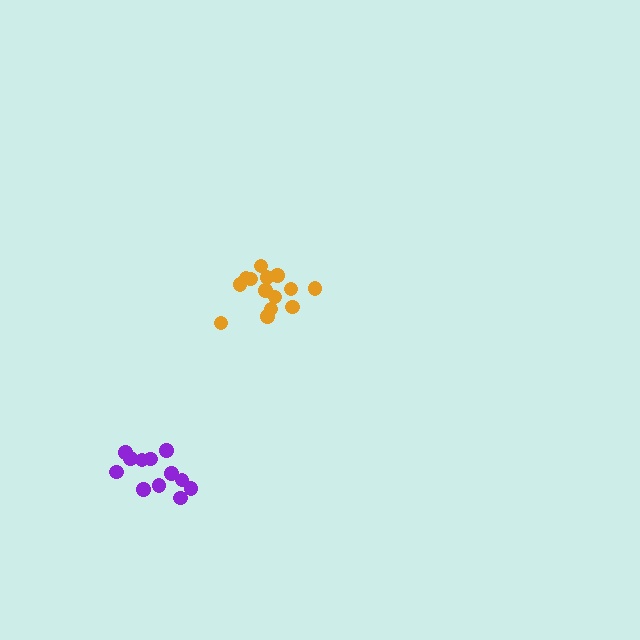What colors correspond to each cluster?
The clusters are colored: purple, orange.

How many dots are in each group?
Group 1: 12 dots, Group 2: 14 dots (26 total).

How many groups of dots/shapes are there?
There are 2 groups.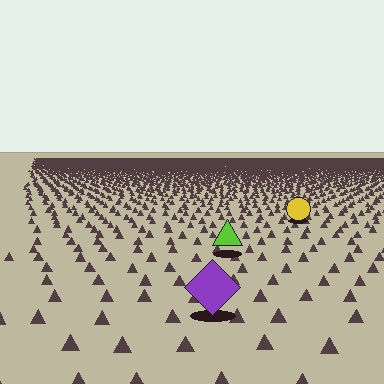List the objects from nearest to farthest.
From nearest to farthest: the purple diamond, the lime triangle, the yellow circle.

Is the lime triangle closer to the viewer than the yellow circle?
Yes. The lime triangle is closer — you can tell from the texture gradient: the ground texture is coarser near it.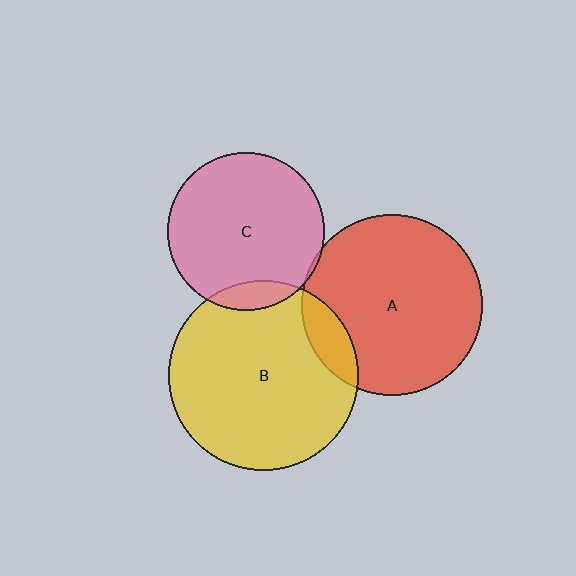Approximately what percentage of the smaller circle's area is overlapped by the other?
Approximately 10%.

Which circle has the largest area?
Circle B (yellow).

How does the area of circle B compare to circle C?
Approximately 1.5 times.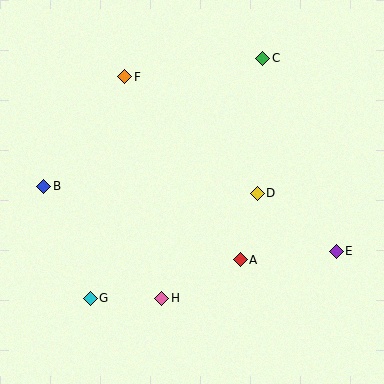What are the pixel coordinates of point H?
Point H is at (162, 298).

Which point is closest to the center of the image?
Point D at (257, 193) is closest to the center.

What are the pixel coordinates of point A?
Point A is at (240, 260).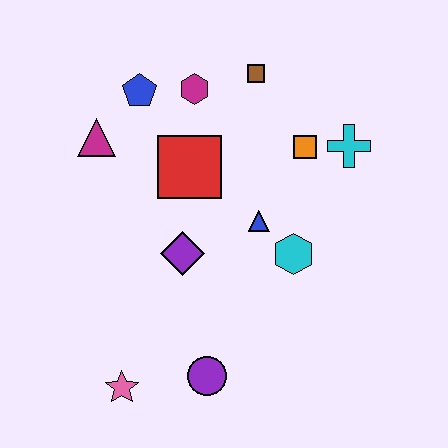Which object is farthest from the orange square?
The pink star is farthest from the orange square.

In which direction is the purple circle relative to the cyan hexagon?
The purple circle is below the cyan hexagon.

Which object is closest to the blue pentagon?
The magenta hexagon is closest to the blue pentagon.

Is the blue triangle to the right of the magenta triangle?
Yes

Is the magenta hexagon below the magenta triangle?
No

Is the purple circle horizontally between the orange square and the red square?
Yes